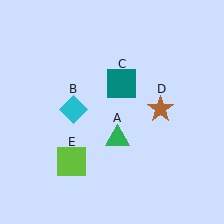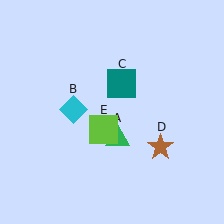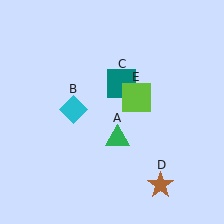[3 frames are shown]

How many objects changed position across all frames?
2 objects changed position: brown star (object D), lime square (object E).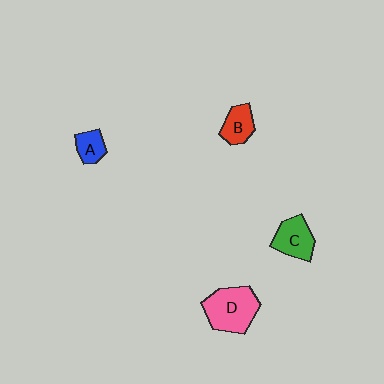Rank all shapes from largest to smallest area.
From largest to smallest: D (pink), C (green), B (red), A (blue).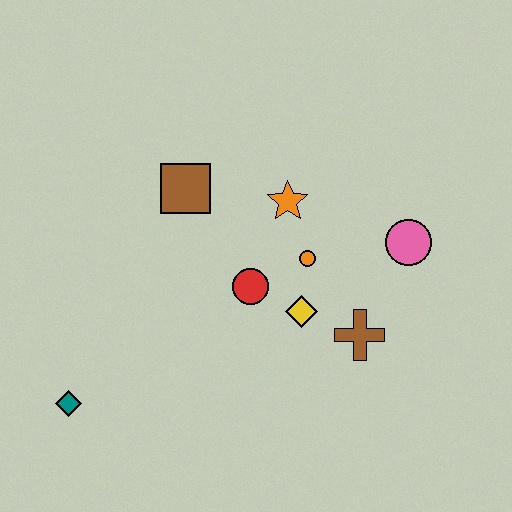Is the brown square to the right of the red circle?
No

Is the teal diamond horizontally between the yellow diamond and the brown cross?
No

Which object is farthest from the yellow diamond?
The teal diamond is farthest from the yellow diamond.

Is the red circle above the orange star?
No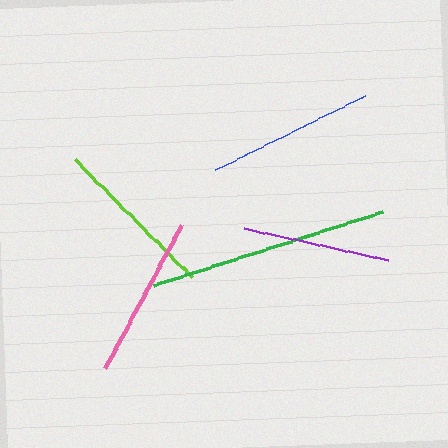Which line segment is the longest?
The green line is the longest at approximately 240 pixels.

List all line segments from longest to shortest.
From longest to shortest: green, blue, lime, pink, purple.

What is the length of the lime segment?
The lime segment is approximately 166 pixels long.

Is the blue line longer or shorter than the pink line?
The blue line is longer than the pink line.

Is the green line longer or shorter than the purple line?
The green line is longer than the purple line.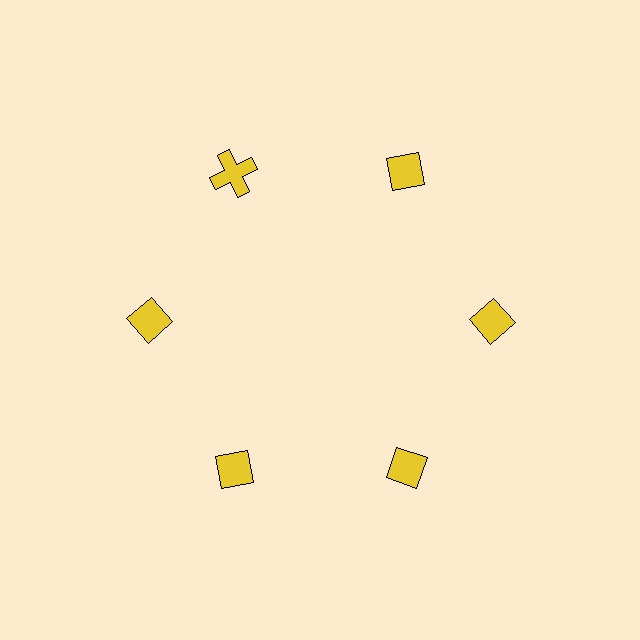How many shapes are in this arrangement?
There are 6 shapes arranged in a ring pattern.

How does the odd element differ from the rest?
It has a different shape: cross instead of diamond.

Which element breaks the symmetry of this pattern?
The yellow cross at roughly the 11 o'clock position breaks the symmetry. All other shapes are yellow diamonds.